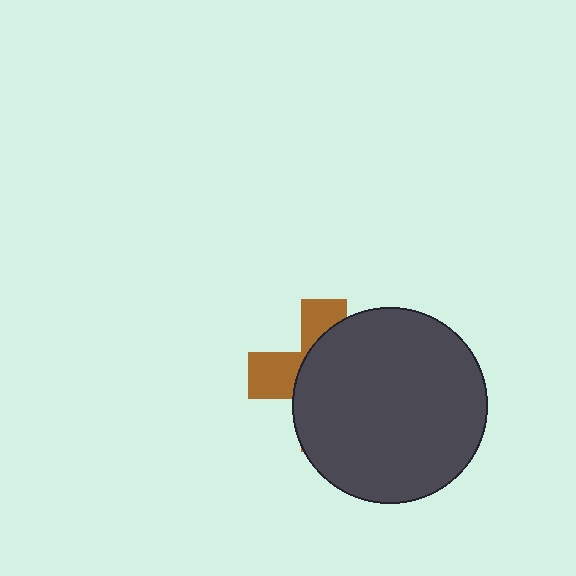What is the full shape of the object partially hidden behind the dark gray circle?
The partially hidden object is a brown cross.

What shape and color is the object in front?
The object in front is a dark gray circle.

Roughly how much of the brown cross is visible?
A small part of it is visible (roughly 33%).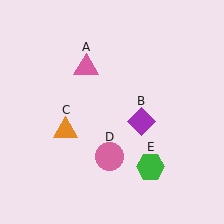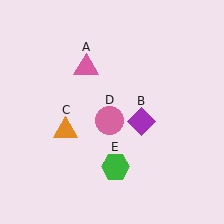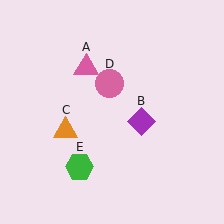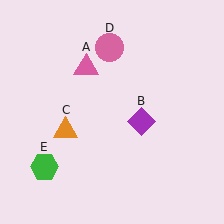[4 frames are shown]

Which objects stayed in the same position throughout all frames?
Pink triangle (object A) and purple diamond (object B) and orange triangle (object C) remained stationary.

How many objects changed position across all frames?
2 objects changed position: pink circle (object D), green hexagon (object E).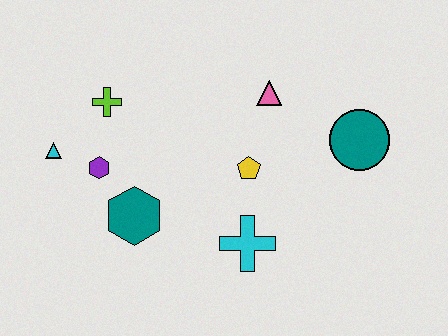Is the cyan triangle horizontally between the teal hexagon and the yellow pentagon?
No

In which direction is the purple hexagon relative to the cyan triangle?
The purple hexagon is to the right of the cyan triangle.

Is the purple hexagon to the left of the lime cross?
Yes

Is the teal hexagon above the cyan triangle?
No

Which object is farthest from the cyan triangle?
The teal circle is farthest from the cyan triangle.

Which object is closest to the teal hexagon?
The purple hexagon is closest to the teal hexagon.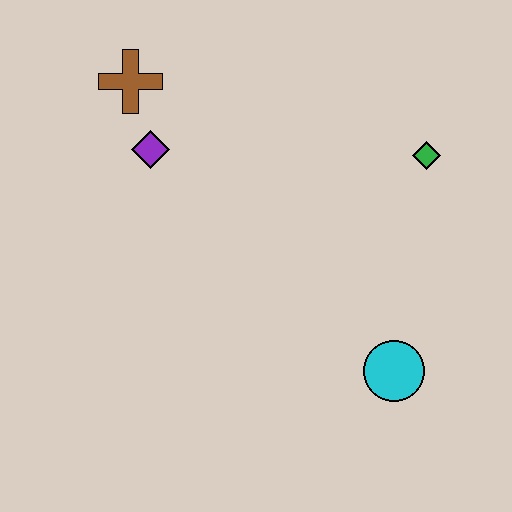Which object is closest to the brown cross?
The purple diamond is closest to the brown cross.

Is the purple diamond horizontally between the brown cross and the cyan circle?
Yes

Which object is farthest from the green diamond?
The brown cross is farthest from the green diamond.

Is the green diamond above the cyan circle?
Yes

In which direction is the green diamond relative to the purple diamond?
The green diamond is to the right of the purple diamond.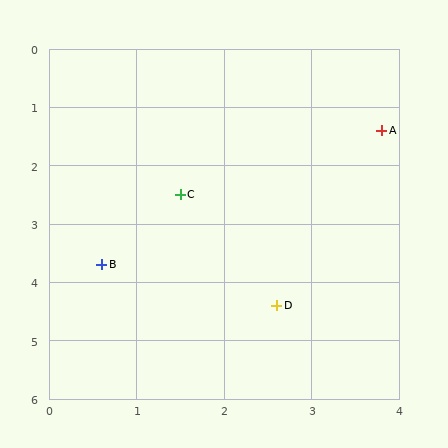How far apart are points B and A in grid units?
Points B and A are about 3.9 grid units apart.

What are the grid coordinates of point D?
Point D is at approximately (2.6, 4.4).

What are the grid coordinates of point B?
Point B is at approximately (0.6, 3.7).